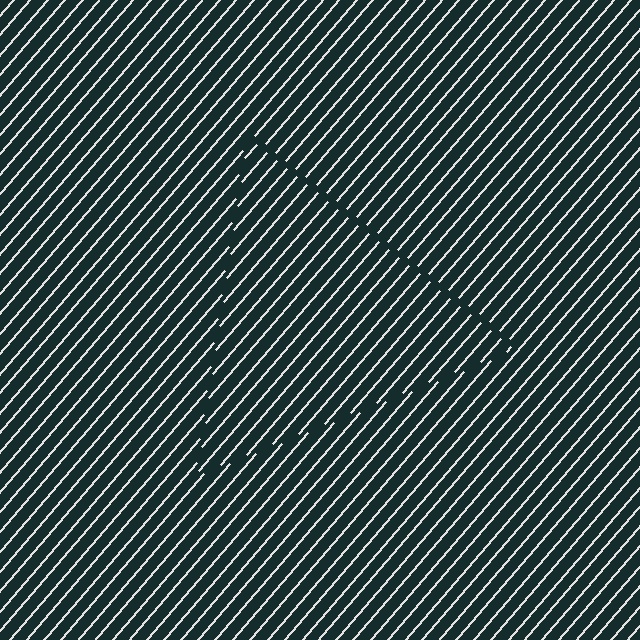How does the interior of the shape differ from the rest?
The interior of the shape contains the same grating, shifted by half a period — the contour is defined by the phase discontinuity where line-ends from the inner and outer gratings abut.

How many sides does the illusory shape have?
3 sides — the line-ends trace a triangle.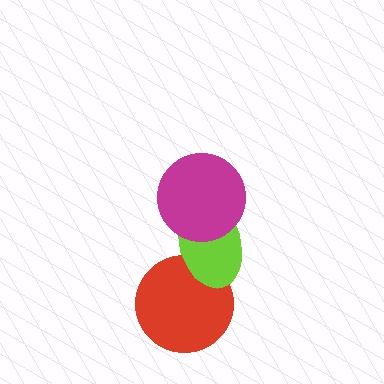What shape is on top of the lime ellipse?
The magenta circle is on top of the lime ellipse.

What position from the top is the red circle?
The red circle is 3rd from the top.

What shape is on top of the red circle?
The lime ellipse is on top of the red circle.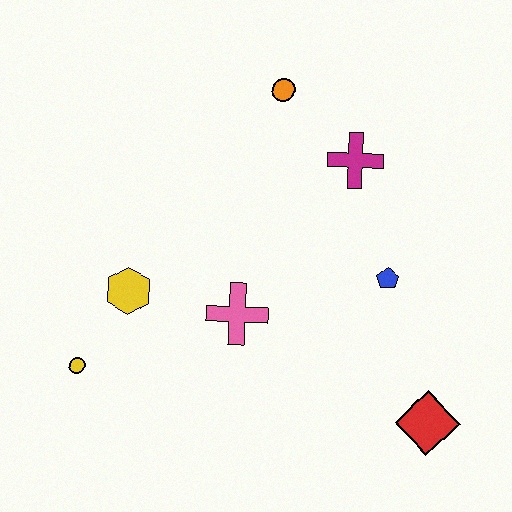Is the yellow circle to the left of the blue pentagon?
Yes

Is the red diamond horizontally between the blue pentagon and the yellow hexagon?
No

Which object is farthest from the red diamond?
The orange circle is farthest from the red diamond.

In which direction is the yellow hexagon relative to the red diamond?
The yellow hexagon is to the left of the red diamond.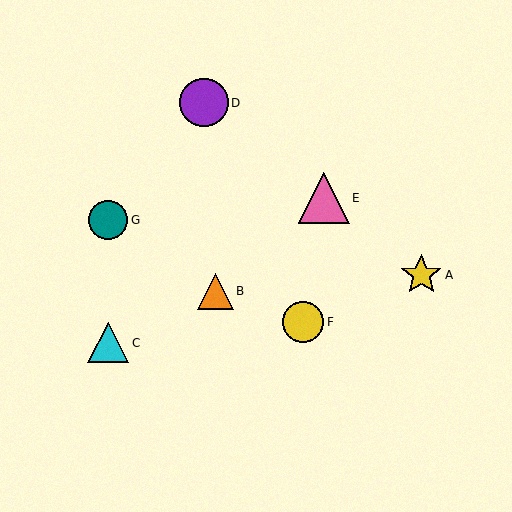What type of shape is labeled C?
Shape C is a cyan triangle.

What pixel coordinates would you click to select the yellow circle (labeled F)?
Click at (303, 322) to select the yellow circle F.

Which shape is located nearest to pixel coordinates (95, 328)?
The cyan triangle (labeled C) at (108, 343) is nearest to that location.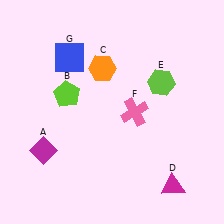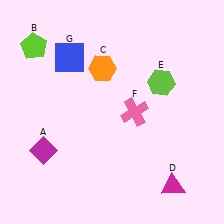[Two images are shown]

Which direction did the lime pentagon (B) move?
The lime pentagon (B) moved up.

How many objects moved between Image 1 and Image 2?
1 object moved between the two images.